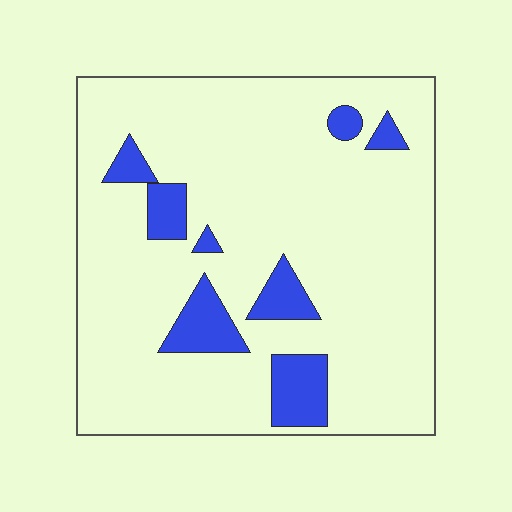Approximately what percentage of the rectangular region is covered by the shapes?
Approximately 15%.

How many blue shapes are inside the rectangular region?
8.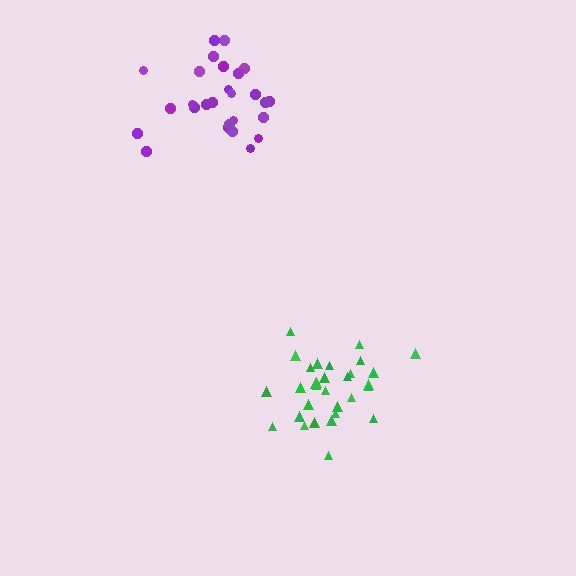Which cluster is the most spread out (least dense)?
Purple.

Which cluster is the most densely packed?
Green.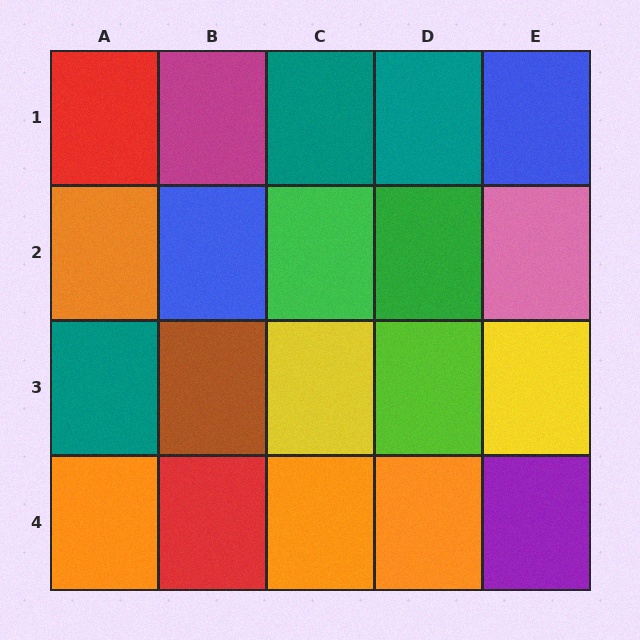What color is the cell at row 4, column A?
Orange.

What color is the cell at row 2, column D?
Green.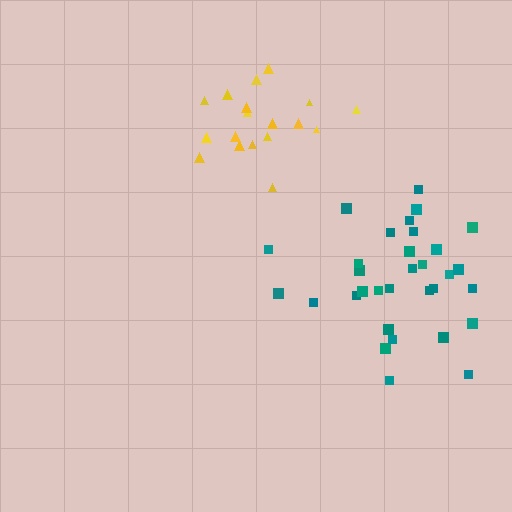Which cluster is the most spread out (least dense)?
Teal.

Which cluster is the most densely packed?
Yellow.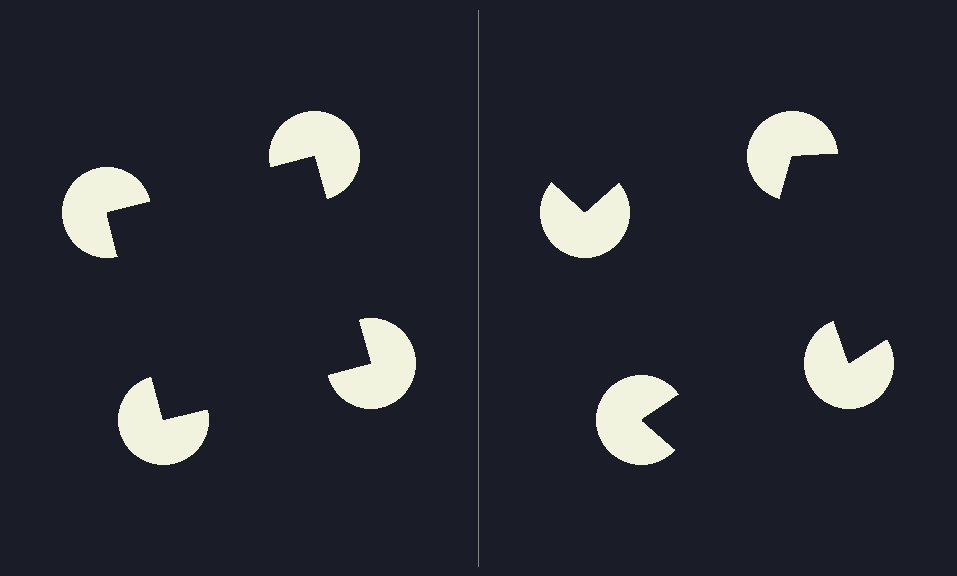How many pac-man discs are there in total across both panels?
8 — 4 on each side.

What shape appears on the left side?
An illusory square.